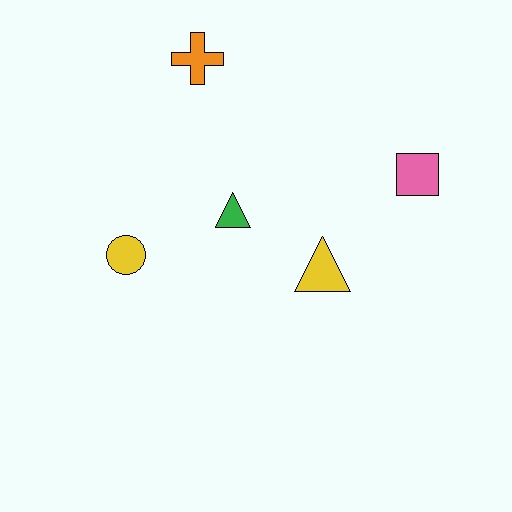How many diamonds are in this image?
There are no diamonds.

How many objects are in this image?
There are 5 objects.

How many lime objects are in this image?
There are no lime objects.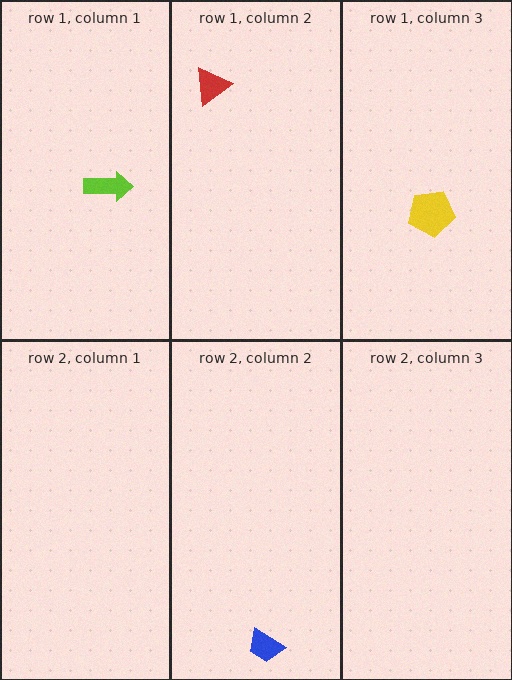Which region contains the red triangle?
The row 1, column 2 region.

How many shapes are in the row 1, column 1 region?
1.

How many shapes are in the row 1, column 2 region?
1.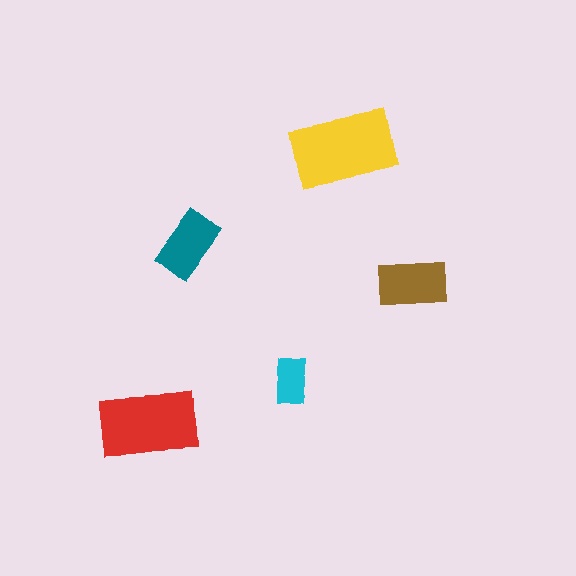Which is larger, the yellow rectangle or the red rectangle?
The yellow one.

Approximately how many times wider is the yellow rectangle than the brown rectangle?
About 1.5 times wider.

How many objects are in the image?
There are 5 objects in the image.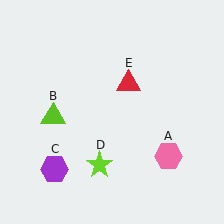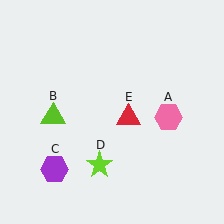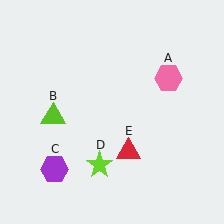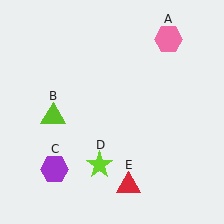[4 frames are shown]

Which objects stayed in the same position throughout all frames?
Lime triangle (object B) and purple hexagon (object C) and lime star (object D) remained stationary.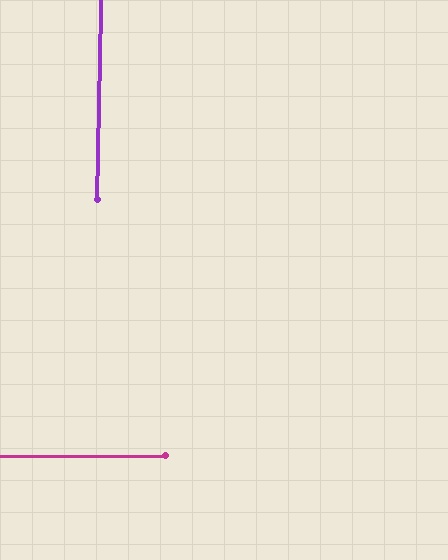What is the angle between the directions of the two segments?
Approximately 88 degrees.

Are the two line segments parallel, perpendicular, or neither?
Perpendicular — they meet at approximately 88°.